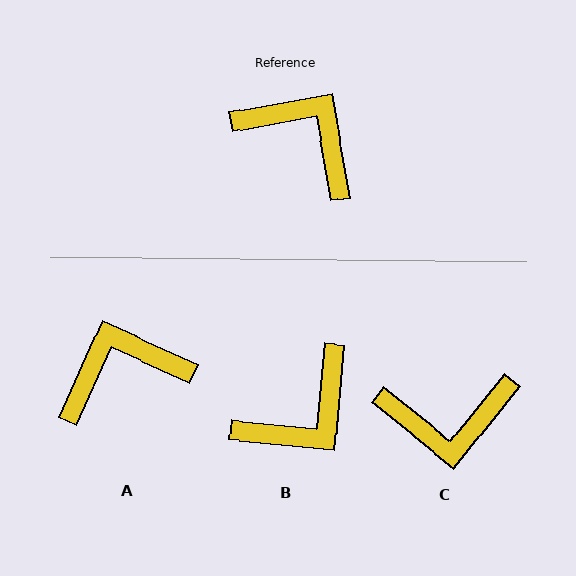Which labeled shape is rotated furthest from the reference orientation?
C, about 139 degrees away.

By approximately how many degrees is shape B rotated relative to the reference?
Approximately 106 degrees clockwise.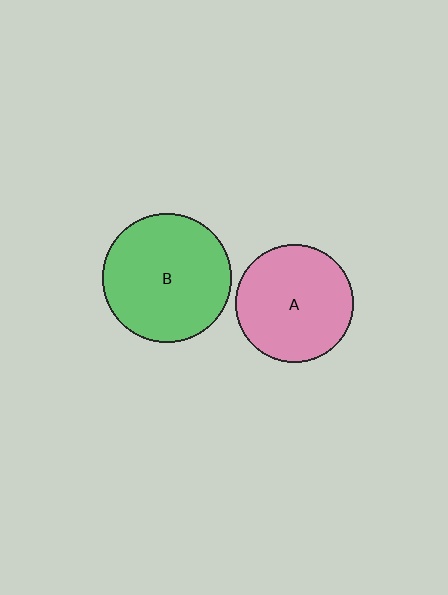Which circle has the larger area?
Circle B (green).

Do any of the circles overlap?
No, none of the circles overlap.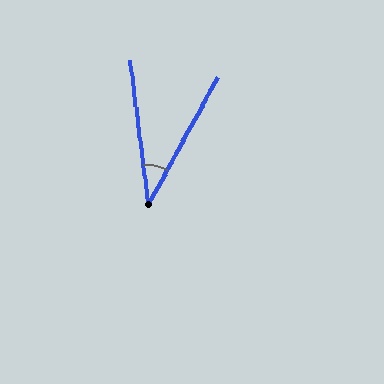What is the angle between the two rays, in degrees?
Approximately 35 degrees.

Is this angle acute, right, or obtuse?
It is acute.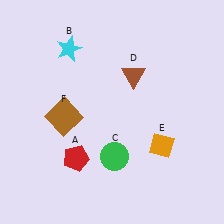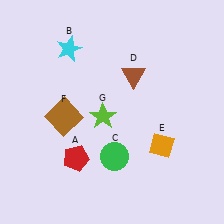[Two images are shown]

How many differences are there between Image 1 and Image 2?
There is 1 difference between the two images.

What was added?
A lime star (G) was added in Image 2.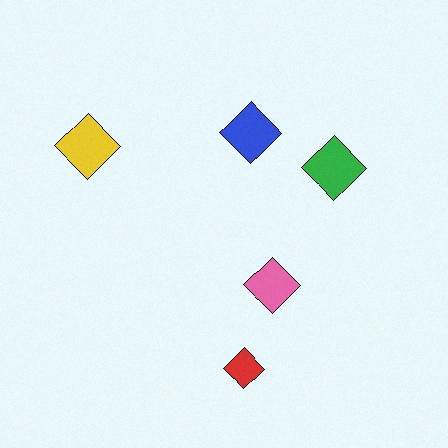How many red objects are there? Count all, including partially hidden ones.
There is 1 red object.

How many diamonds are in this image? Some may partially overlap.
There are 5 diamonds.